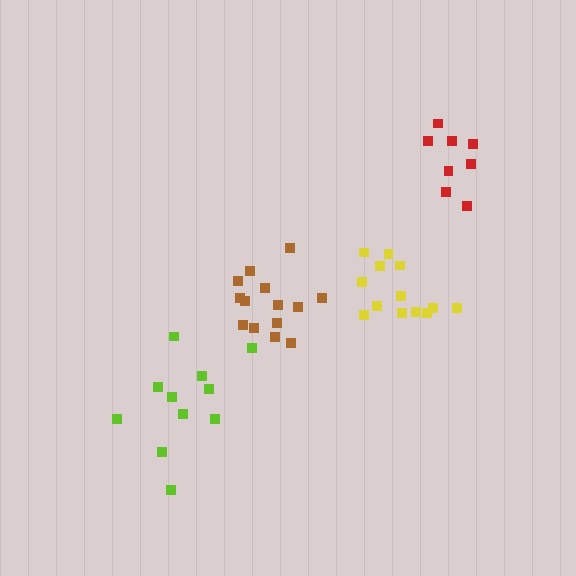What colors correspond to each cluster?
The clusters are colored: red, yellow, brown, lime.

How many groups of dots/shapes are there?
There are 4 groups.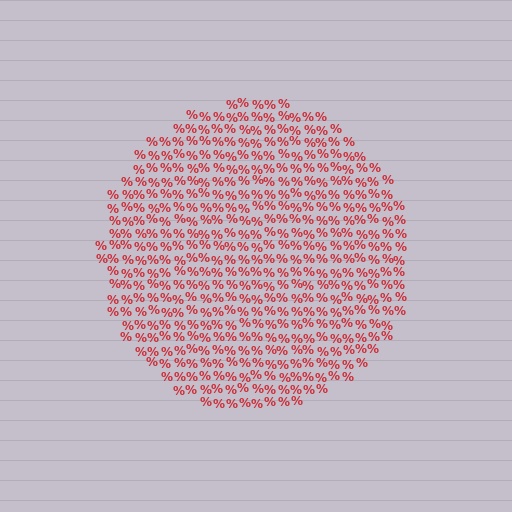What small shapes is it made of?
It is made of small percent signs.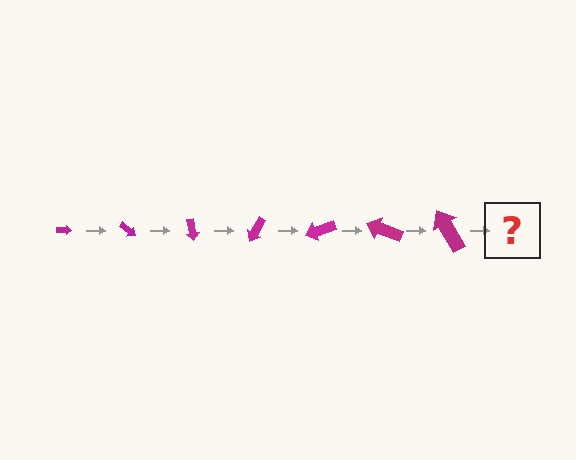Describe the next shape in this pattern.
It should be an arrow, larger than the previous one and rotated 280 degrees from the start.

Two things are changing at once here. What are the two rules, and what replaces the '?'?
The two rules are that the arrow grows larger each step and it rotates 40 degrees each step. The '?' should be an arrow, larger than the previous one and rotated 280 degrees from the start.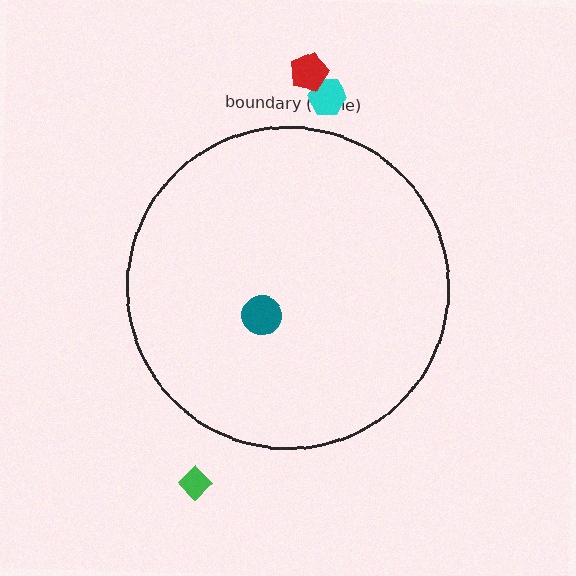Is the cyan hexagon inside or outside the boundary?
Outside.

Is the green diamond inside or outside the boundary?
Outside.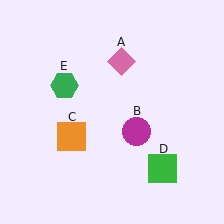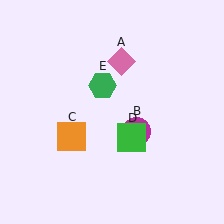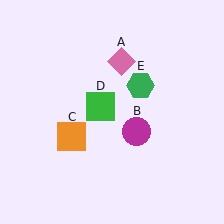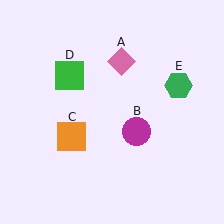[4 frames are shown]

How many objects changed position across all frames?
2 objects changed position: green square (object D), green hexagon (object E).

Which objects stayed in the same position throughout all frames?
Pink diamond (object A) and magenta circle (object B) and orange square (object C) remained stationary.